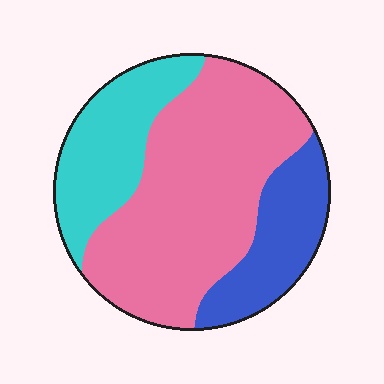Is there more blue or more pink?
Pink.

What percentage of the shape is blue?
Blue covers 20% of the shape.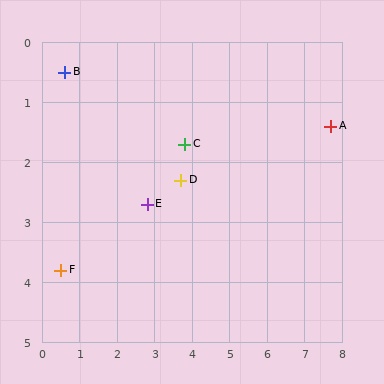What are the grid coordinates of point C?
Point C is at approximately (3.8, 1.7).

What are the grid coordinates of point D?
Point D is at approximately (3.7, 2.3).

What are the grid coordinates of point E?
Point E is at approximately (2.8, 2.7).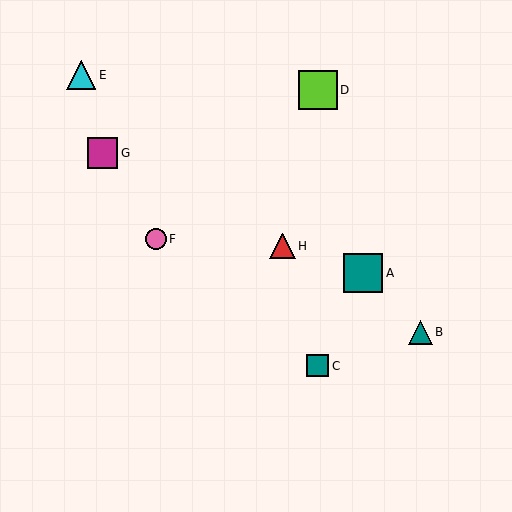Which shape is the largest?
The lime square (labeled D) is the largest.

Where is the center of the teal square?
The center of the teal square is at (318, 366).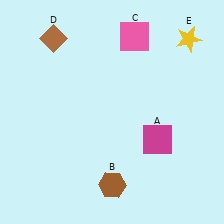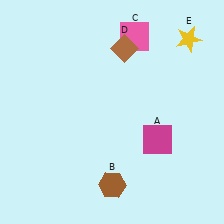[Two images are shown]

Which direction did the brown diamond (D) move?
The brown diamond (D) moved right.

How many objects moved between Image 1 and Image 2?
1 object moved between the two images.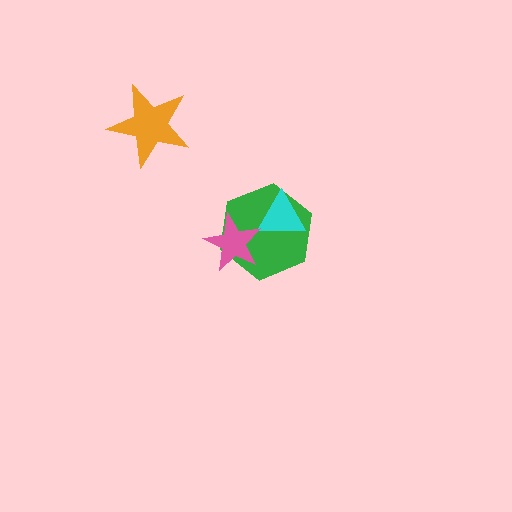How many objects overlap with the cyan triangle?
1 object overlaps with the cyan triangle.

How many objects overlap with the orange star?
0 objects overlap with the orange star.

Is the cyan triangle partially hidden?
No, no other shape covers it.